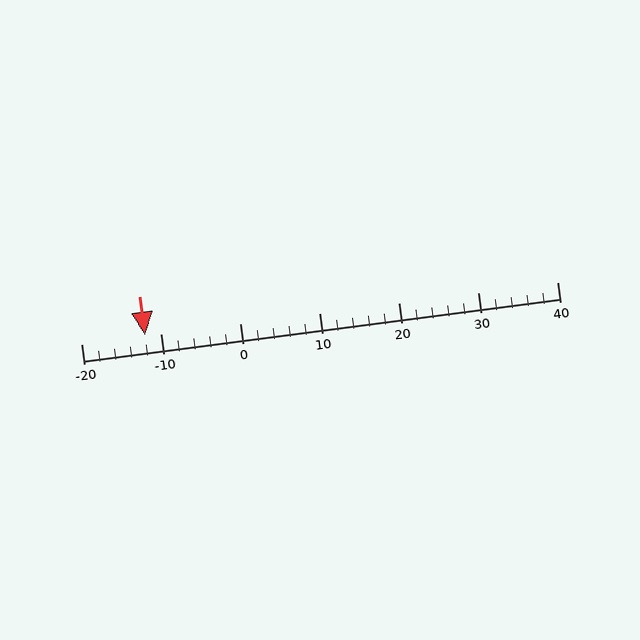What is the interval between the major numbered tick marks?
The major tick marks are spaced 10 units apart.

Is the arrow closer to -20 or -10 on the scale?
The arrow is closer to -10.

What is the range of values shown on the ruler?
The ruler shows values from -20 to 40.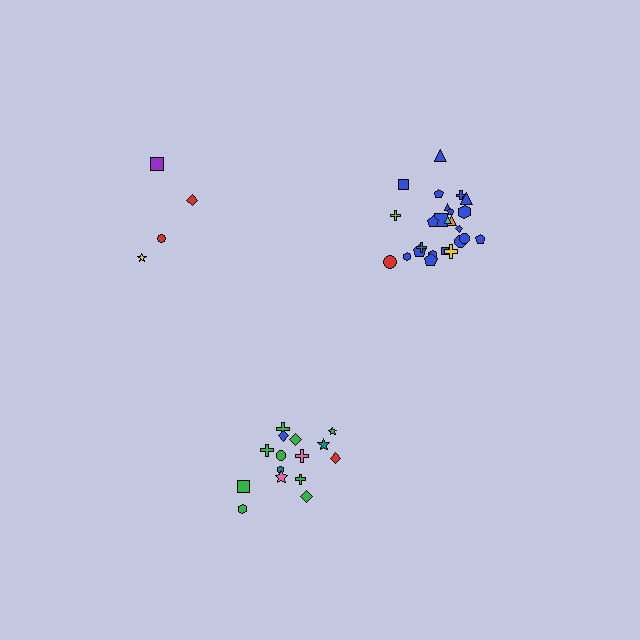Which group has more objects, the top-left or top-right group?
The top-right group.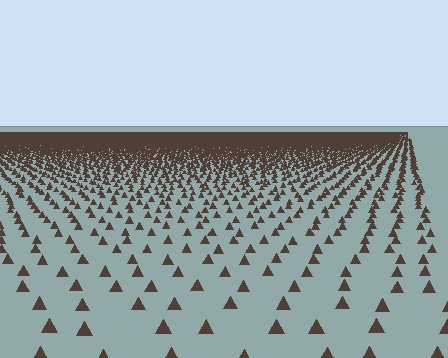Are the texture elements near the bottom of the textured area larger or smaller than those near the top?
Larger. Near the bottom, elements are closer to the viewer and appear at a bigger on-screen size.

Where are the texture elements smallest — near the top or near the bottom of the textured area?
Near the top.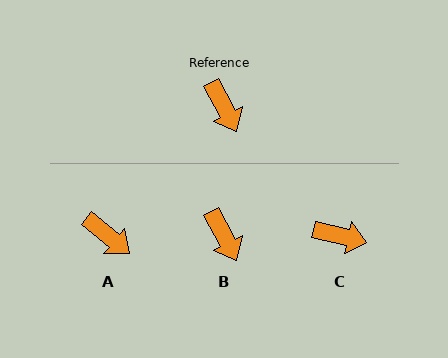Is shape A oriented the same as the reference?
No, it is off by about 23 degrees.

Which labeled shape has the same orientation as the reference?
B.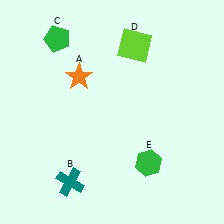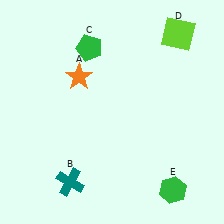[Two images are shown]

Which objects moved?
The objects that moved are: the green pentagon (C), the lime square (D), the green hexagon (E).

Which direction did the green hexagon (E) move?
The green hexagon (E) moved down.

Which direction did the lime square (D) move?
The lime square (D) moved right.